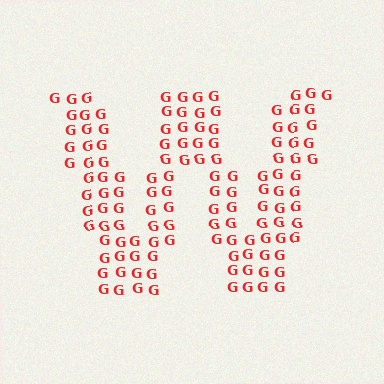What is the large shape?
The large shape is the letter W.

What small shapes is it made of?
It is made of small letter G's.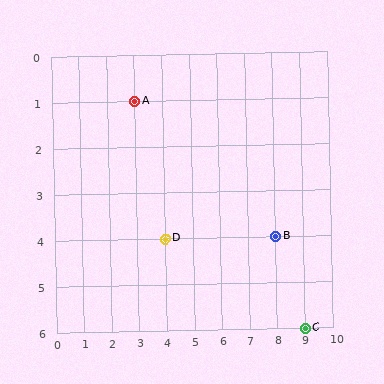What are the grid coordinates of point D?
Point D is at grid coordinates (4, 4).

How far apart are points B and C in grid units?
Points B and C are 1 column and 2 rows apart (about 2.2 grid units diagonally).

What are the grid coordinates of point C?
Point C is at grid coordinates (9, 6).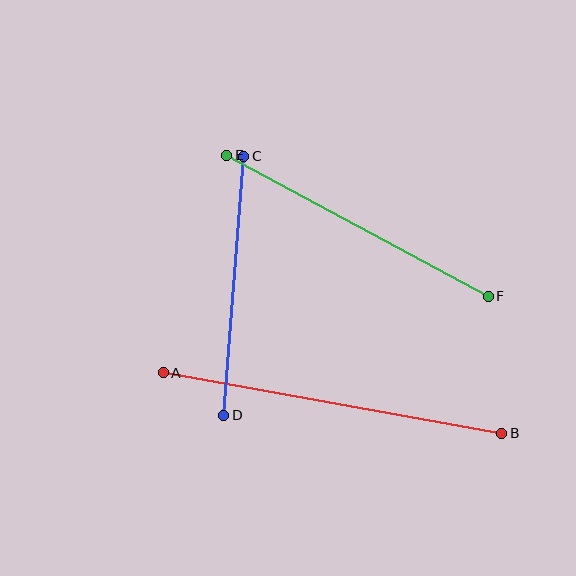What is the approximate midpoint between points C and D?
The midpoint is at approximately (234, 286) pixels.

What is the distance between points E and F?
The distance is approximately 297 pixels.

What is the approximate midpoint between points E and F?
The midpoint is at approximately (357, 226) pixels.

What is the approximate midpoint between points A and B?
The midpoint is at approximately (333, 403) pixels.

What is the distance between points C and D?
The distance is approximately 260 pixels.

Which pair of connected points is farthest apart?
Points A and B are farthest apart.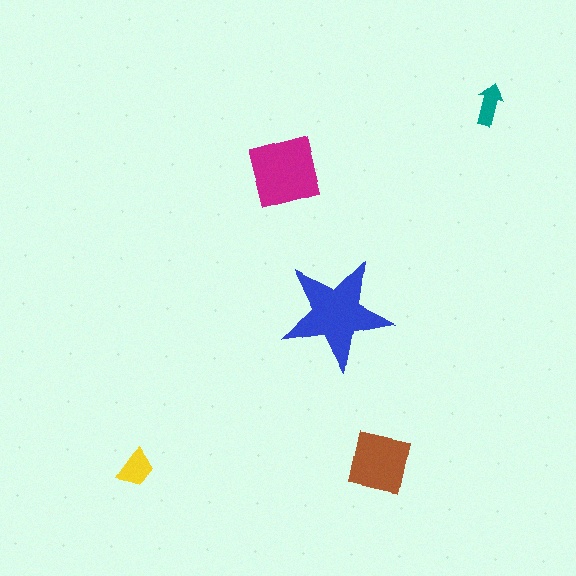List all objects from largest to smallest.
The blue star, the magenta square, the brown square, the yellow trapezoid, the teal arrow.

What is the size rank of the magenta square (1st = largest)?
2nd.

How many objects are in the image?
There are 5 objects in the image.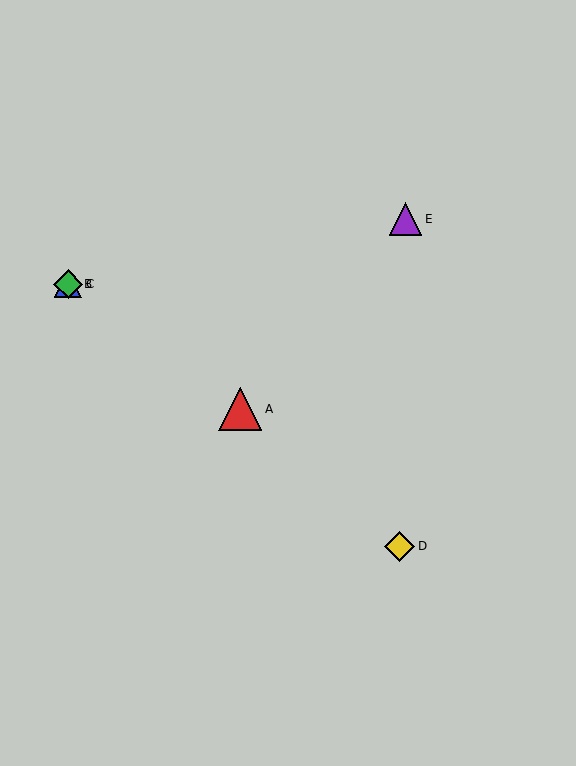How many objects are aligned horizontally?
2 objects (B, C) are aligned horizontally.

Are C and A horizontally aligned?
No, C is at y≈284 and A is at y≈409.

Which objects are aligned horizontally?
Objects B, C are aligned horizontally.